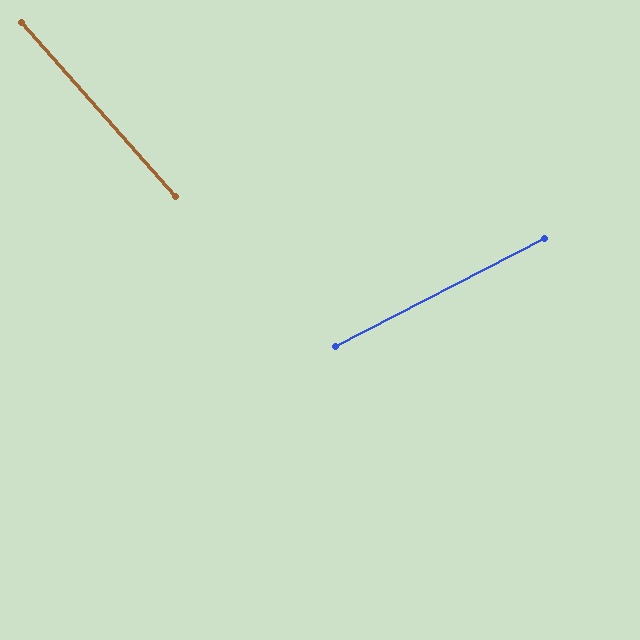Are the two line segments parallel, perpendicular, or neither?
Neither parallel nor perpendicular — they differ by about 76°.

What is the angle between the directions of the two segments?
Approximately 76 degrees.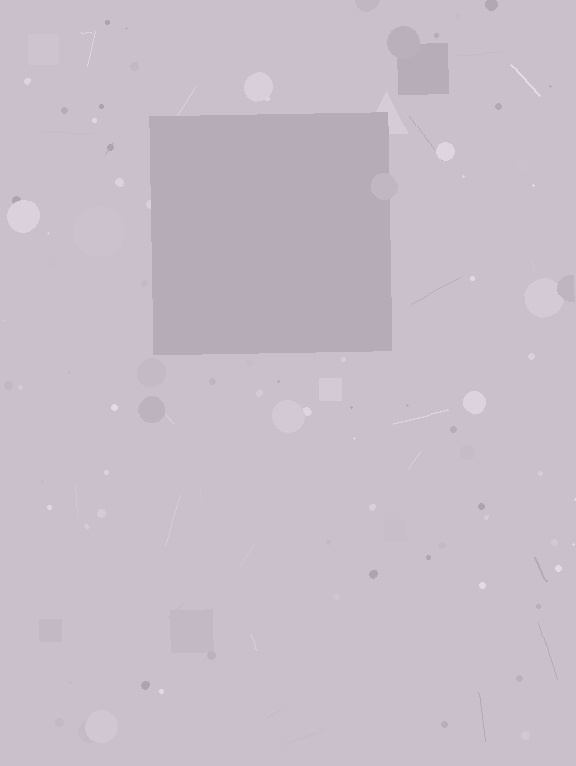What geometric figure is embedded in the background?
A square is embedded in the background.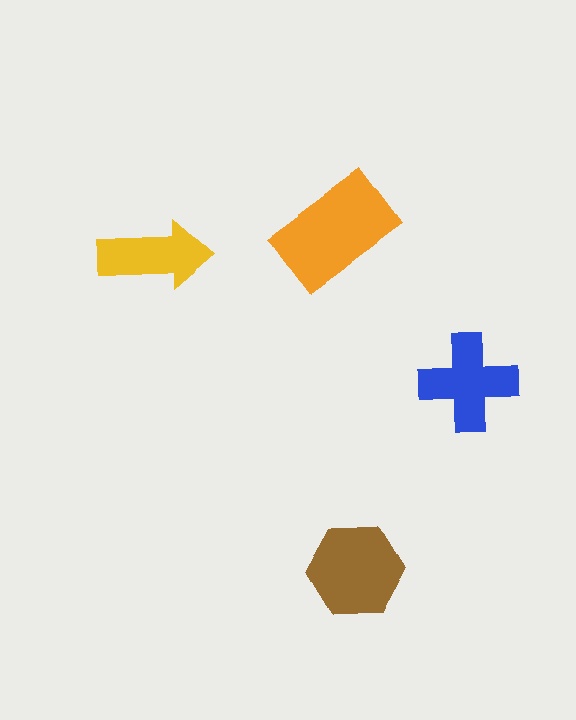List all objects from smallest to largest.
The yellow arrow, the blue cross, the brown hexagon, the orange rectangle.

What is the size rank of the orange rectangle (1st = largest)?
1st.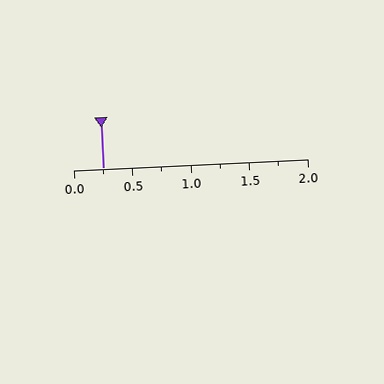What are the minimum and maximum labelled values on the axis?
The axis runs from 0.0 to 2.0.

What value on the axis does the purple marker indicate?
The marker indicates approximately 0.25.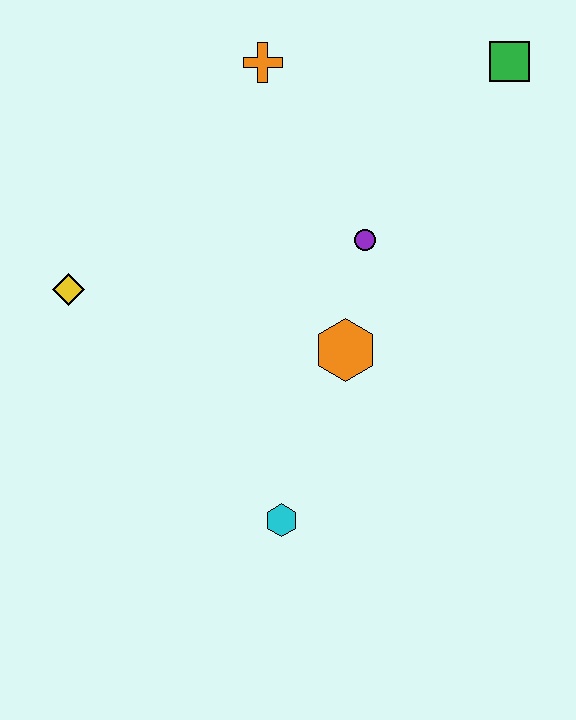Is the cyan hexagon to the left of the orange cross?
No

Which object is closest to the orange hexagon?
The purple circle is closest to the orange hexagon.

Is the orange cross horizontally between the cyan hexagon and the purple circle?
No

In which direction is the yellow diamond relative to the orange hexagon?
The yellow diamond is to the left of the orange hexagon.